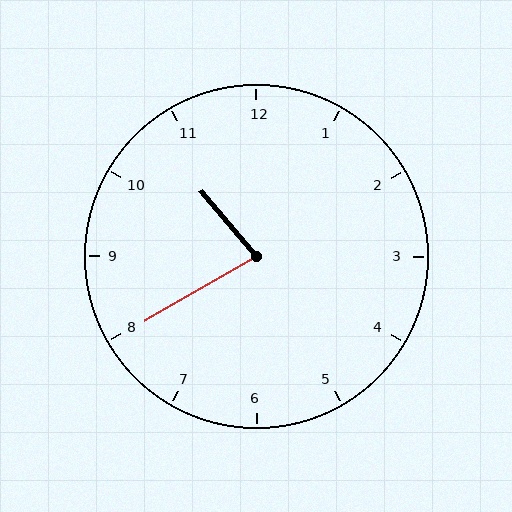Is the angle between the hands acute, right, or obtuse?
It is acute.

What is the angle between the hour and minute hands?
Approximately 80 degrees.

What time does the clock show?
10:40.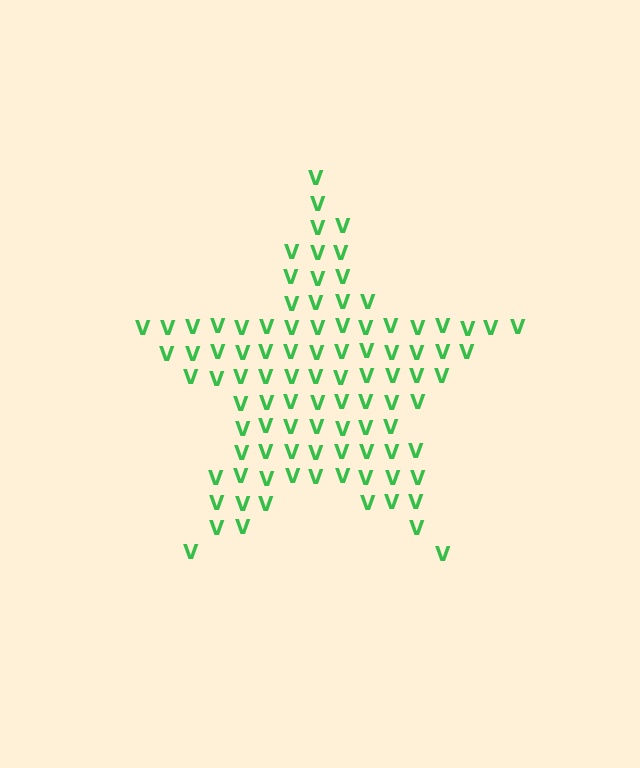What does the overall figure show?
The overall figure shows a star.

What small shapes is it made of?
It is made of small letter V's.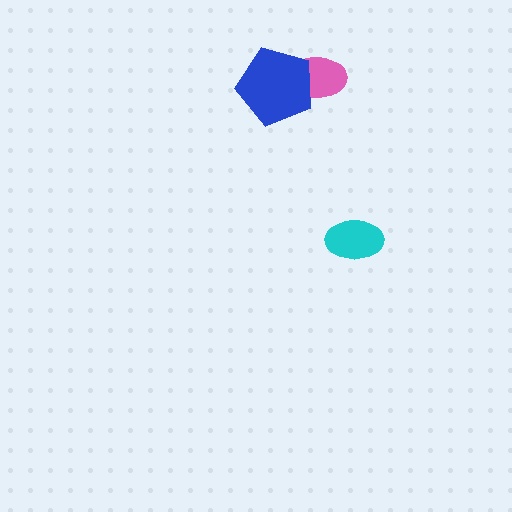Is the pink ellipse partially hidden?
Yes, it is partially covered by another shape.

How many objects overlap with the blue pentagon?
1 object overlaps with the blue pentagon.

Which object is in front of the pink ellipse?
The blue pentagon is in front of the pink ellipse.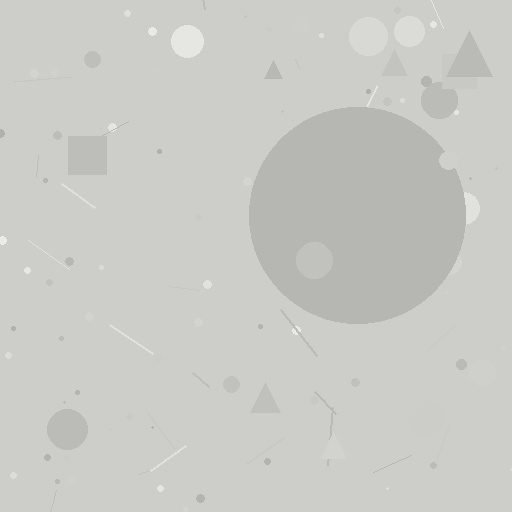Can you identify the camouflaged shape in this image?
The camouflaged shape is a circle.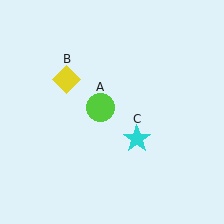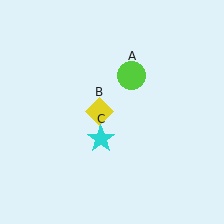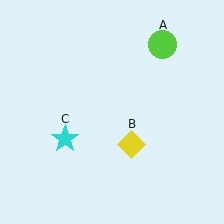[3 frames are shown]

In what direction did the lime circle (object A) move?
The lime circle (object A) moved up and to the right.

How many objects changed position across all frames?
3 objects changed position: lime circle (object A), yellow diamond (object B), cyan star (object C).